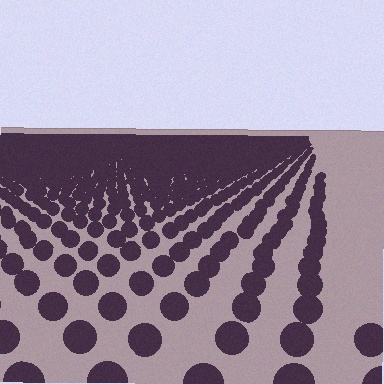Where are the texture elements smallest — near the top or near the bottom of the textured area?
Near the top.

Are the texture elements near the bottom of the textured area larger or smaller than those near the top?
Larger. Near the bottom, elements are closer to the viewer and appear at a bigger on-screen size.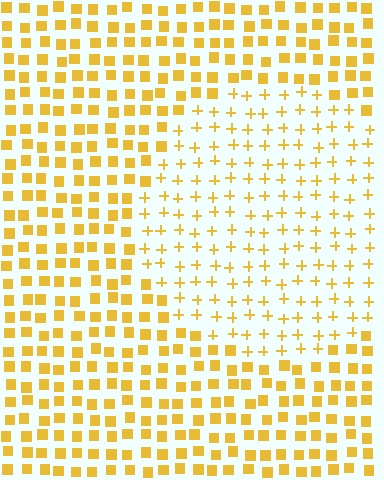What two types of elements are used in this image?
The image uses plus signs inside the circle region and squares outside it.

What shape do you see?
I see a circle.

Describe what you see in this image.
The image is filled with small yellow elements arranged in a uniform grid. A circle-shaped region contains plus signs, while the surrounding area contains squares. The boundary is defined purely by the change in element shape.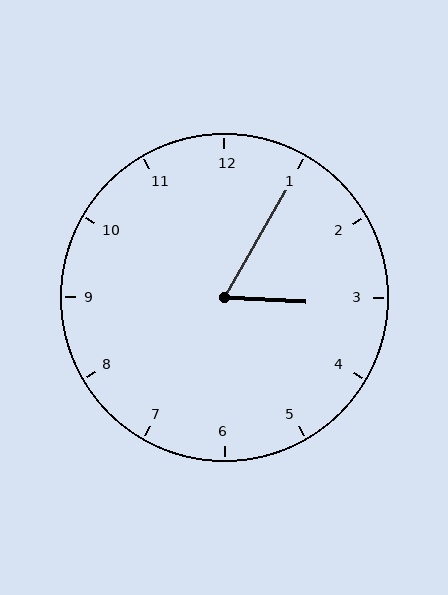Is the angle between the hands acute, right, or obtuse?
It is acute.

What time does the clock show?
3:05.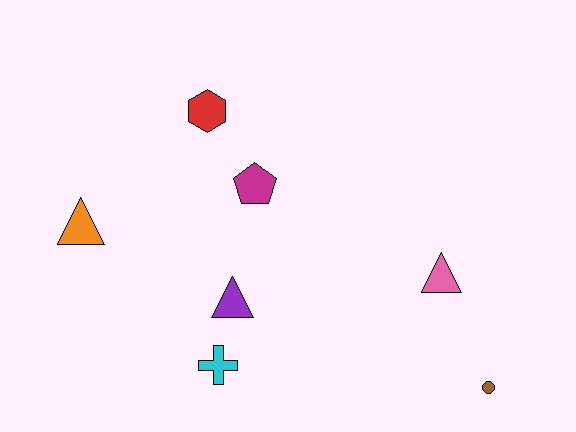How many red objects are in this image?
There is 1 red object.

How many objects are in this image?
There are 7 objects.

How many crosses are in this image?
There is 1 cross.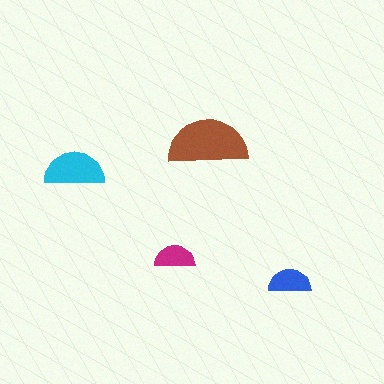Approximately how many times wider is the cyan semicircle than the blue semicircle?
About 1.5 times wider.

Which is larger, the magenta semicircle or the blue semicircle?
The blue one.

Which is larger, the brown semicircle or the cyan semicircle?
The brown one.